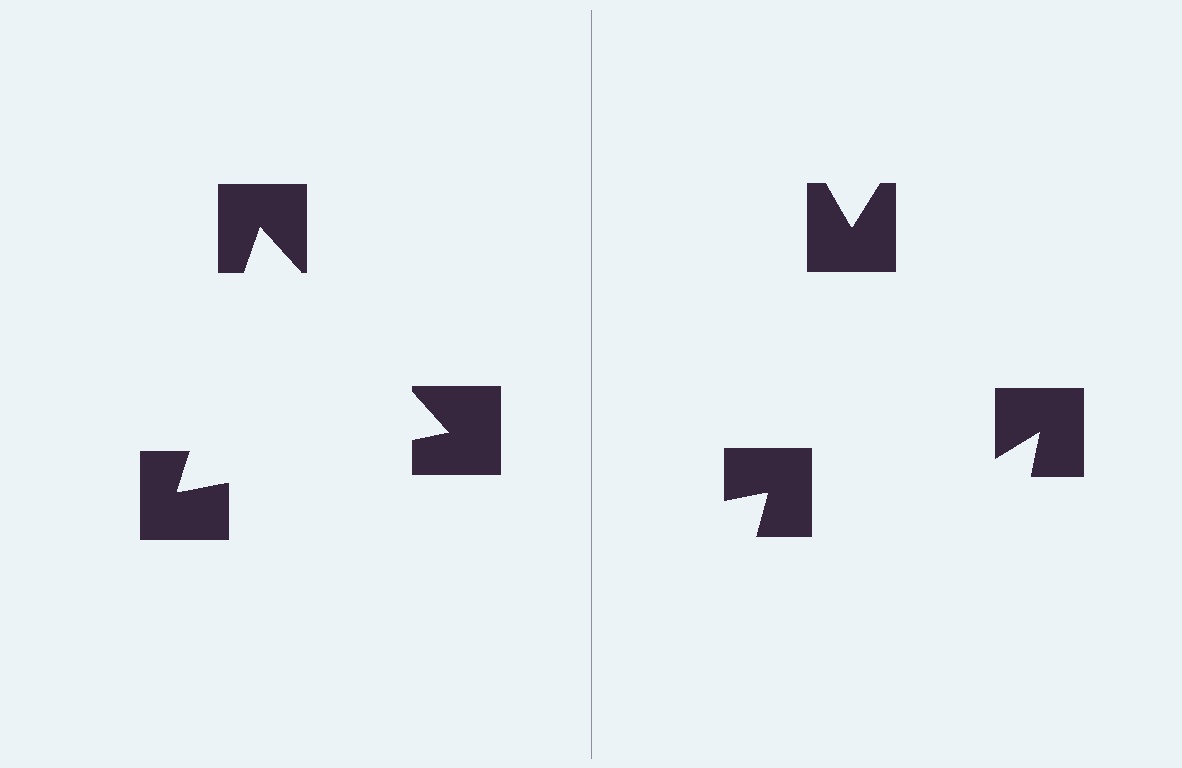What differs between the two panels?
The notched squares are positioned identically on both sides; only the wedge orientations differ. On the left they align to a triangle; on the right they are misaligned.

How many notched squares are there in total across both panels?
6 — 3 on each side.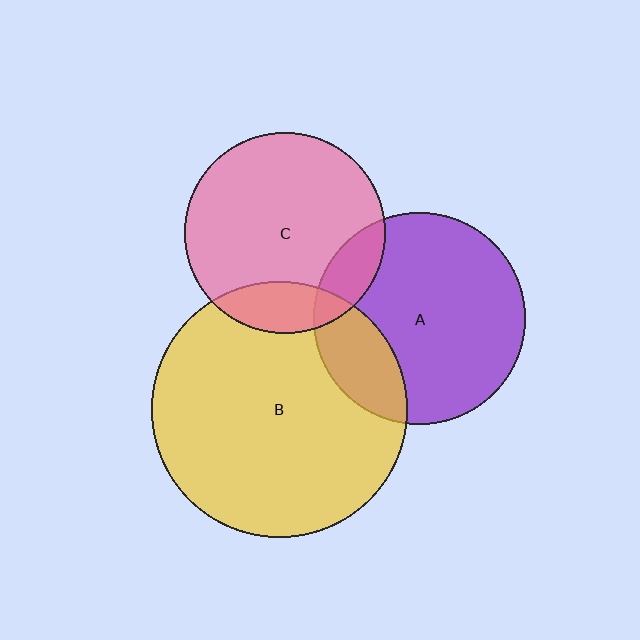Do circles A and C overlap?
Yes.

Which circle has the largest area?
Circle B (yellow).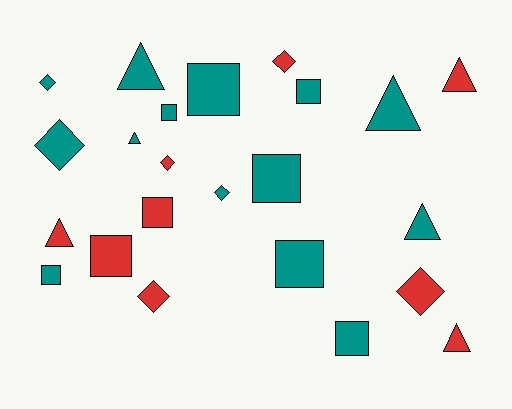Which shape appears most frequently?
Square, with 9 objects.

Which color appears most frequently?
Teal, with 14 objects.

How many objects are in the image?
There are 23 objects.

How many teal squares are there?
There are 7 teal squares.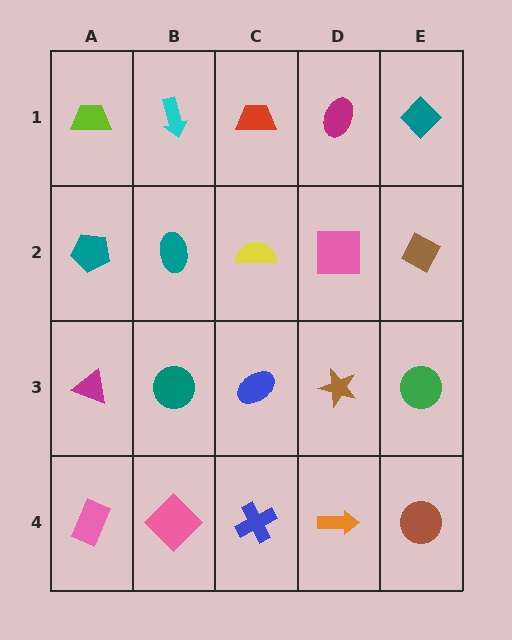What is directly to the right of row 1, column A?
A cyan arrow.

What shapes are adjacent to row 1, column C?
A yellow semicircle (row 2, column C), a cyan arrow (row 1, column B), a magenta ellipse (row 1, column D).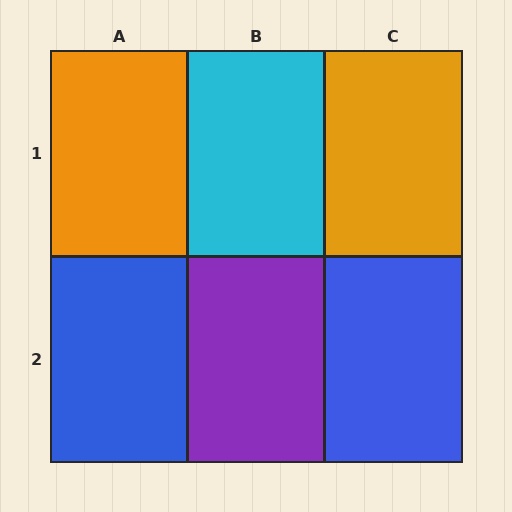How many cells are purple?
1 cell is purple.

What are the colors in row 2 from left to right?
Blue, purple, blue.